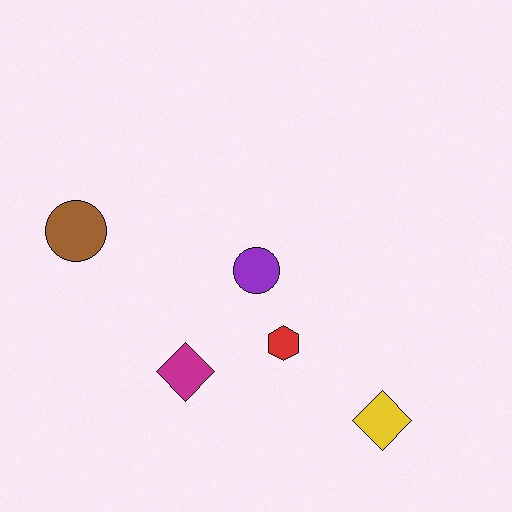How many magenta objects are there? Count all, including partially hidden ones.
There is 1 magenta object.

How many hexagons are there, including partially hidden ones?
There is 1 hexagon.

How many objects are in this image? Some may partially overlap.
There are 5 objects.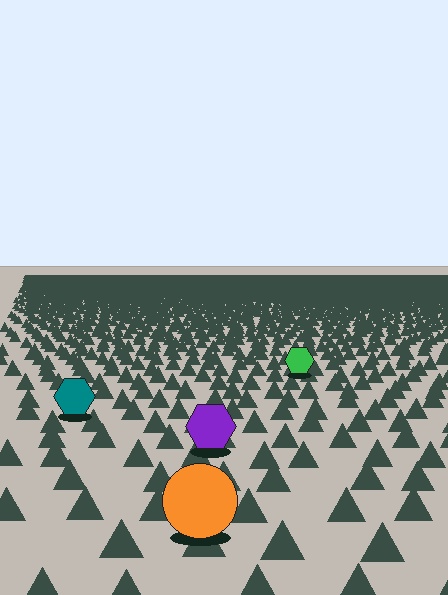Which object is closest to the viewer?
The orange circle is closest. The texture marks near it are larger and more spread out.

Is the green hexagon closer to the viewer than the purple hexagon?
No. The purple hexagon is closer — you can tell from the texture gradient: the ground texture is coarser near it.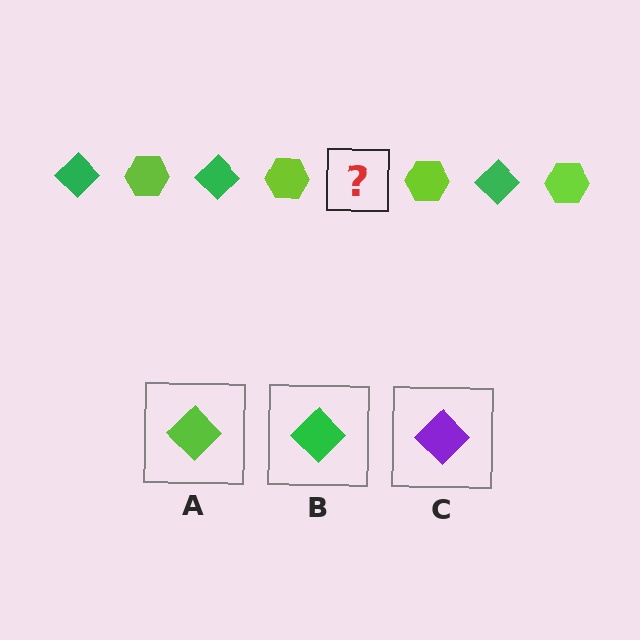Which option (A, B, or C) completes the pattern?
B.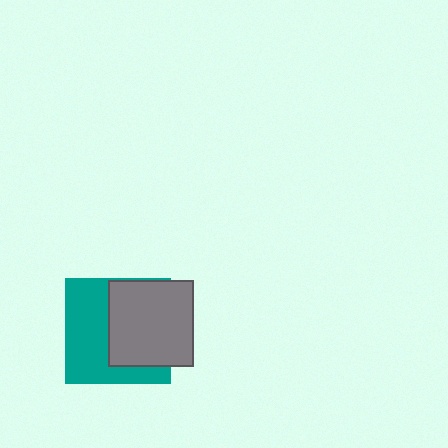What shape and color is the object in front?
The object in front is a gray rectangle.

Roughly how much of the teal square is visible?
About half of it is visible (roughly 50%).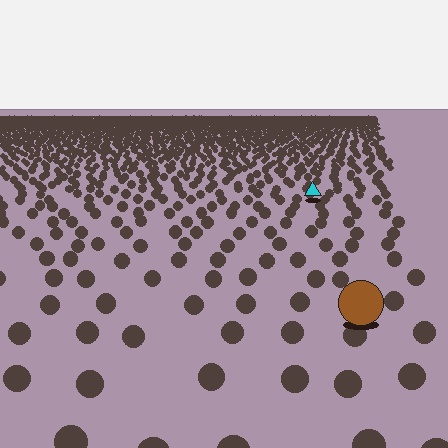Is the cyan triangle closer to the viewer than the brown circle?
No. The brown circle is closer — you can tell from the texture gradient: the ground texture is coarser near it.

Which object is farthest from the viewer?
The cyan triangle is farthest from the viewer. It appears smaller and the ground texture around it is denser.